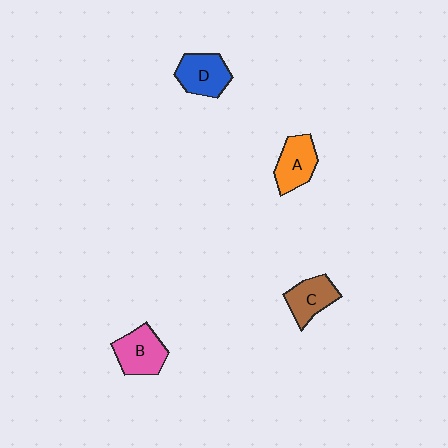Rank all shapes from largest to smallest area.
From largest to smallest: B (pink), D (blue), A (orange), C (brown).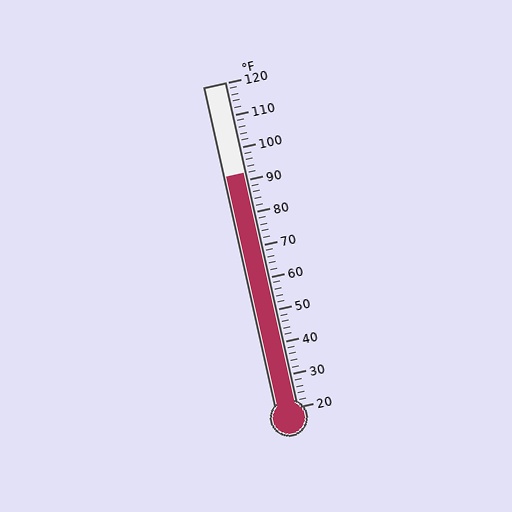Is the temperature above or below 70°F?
The temperature is above 70°F.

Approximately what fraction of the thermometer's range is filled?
The thermometer is filled to approximately 70% of its range.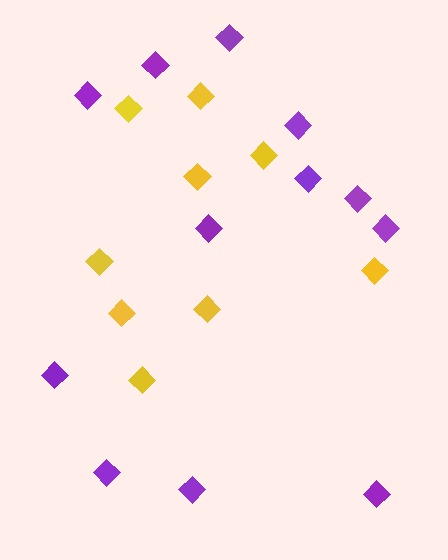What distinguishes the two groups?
There are 2 groups: one group of yellow diamonds (9) and one group of purple diamonds (12).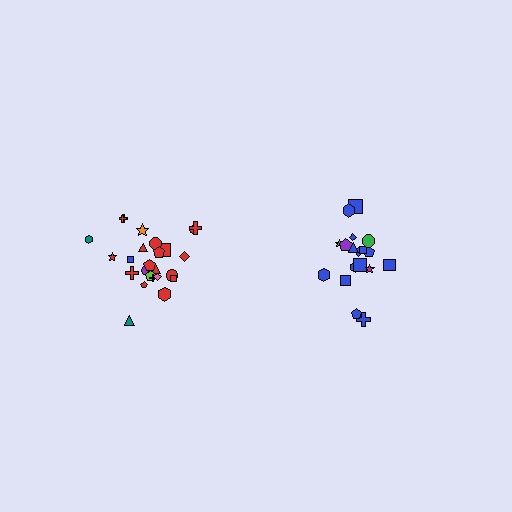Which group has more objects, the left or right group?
The left group.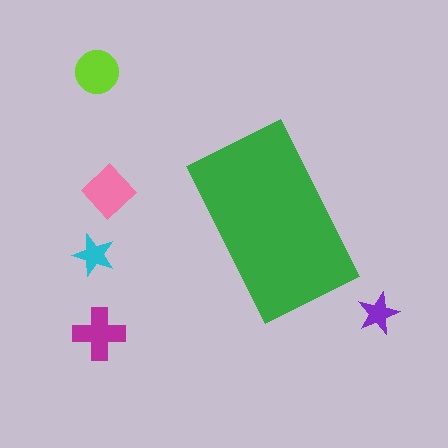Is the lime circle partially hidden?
No, the lime circle is fully visible.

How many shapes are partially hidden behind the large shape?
0 shapes are partially hidden.